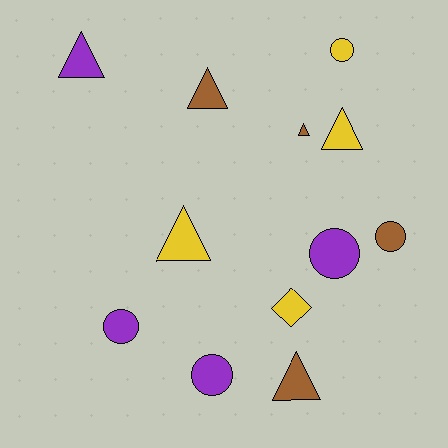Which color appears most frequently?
Brown, with 4 objects.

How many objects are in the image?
There are 12 objects.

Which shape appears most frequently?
Triangle, with 6 objects.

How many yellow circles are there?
There is 1 yellow circle.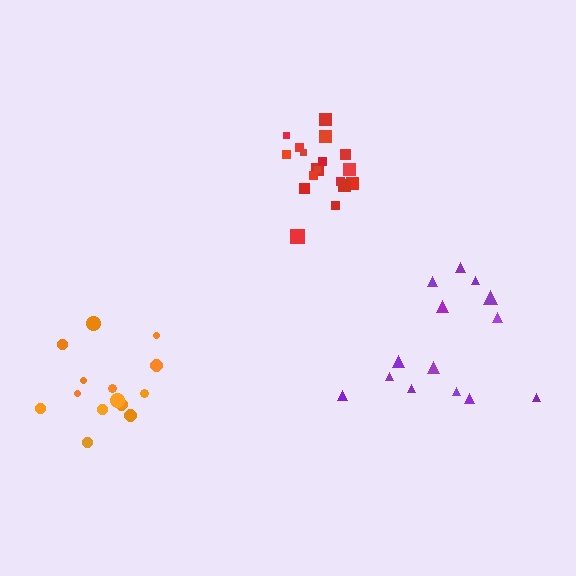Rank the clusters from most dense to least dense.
red, orange, purple.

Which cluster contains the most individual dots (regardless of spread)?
Red (18).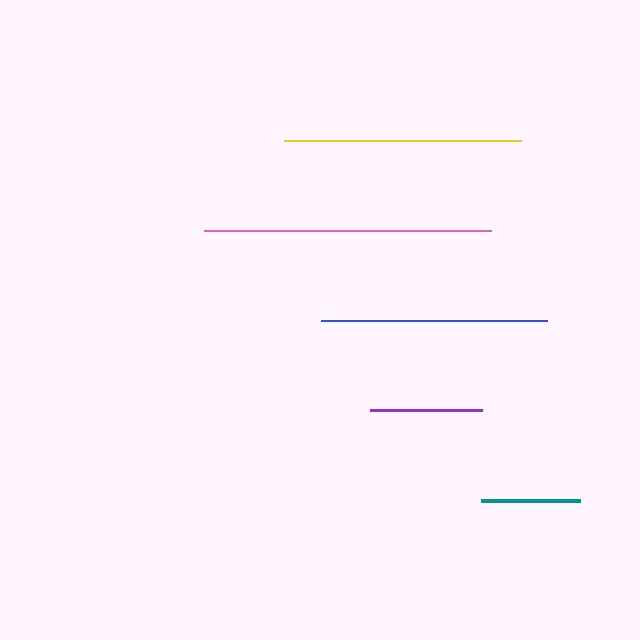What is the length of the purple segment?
The purple segment is approximately 112 pixels long.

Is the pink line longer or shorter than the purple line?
The pink line is longer than the purple line.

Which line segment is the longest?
The pink line is the longest at approximately 288 pixels.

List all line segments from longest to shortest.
From longest to shortest: pink, yellow, blue, purple, teal.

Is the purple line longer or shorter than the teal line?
The purple line is longer than the teal line.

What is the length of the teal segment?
The teal segment is approximately 99 pixels long.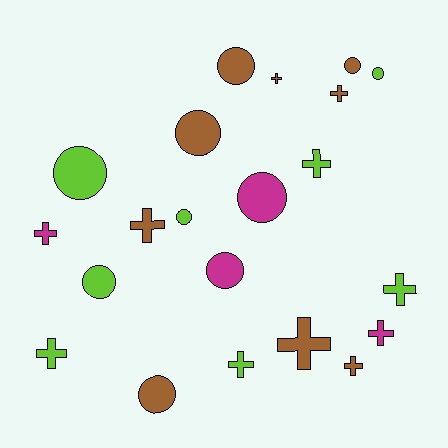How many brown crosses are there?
There are 5 brown crosses.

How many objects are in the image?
There are 21 objects.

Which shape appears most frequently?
Cross, with 11 objects.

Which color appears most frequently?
Brown, with 9 objects.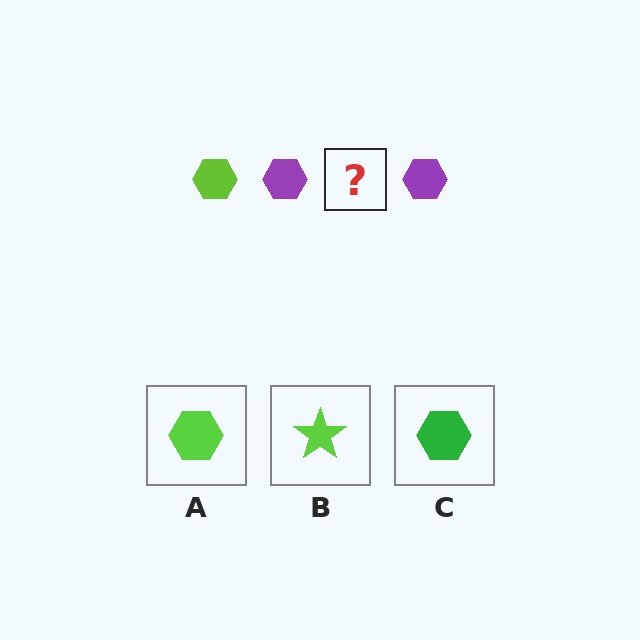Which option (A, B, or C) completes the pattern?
A.